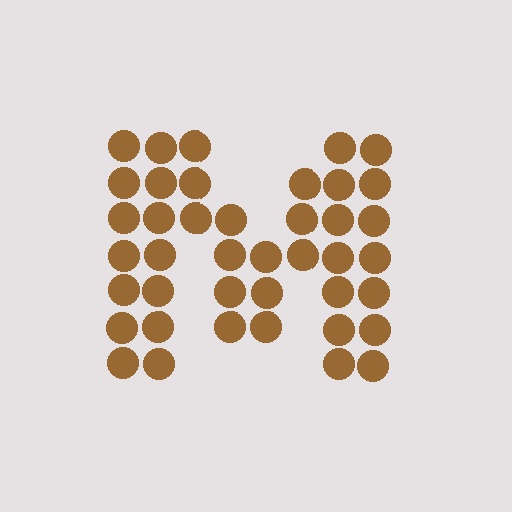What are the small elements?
The small elements are circles.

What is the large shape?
The large shape is the letter M.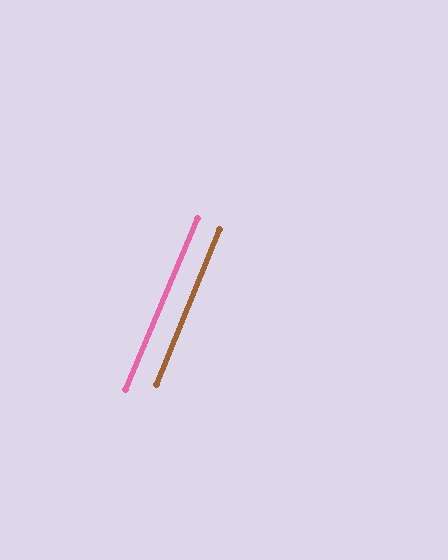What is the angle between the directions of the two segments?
Approximately 1 degree.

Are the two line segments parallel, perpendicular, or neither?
Parallel — their directions differ by only 0.8°.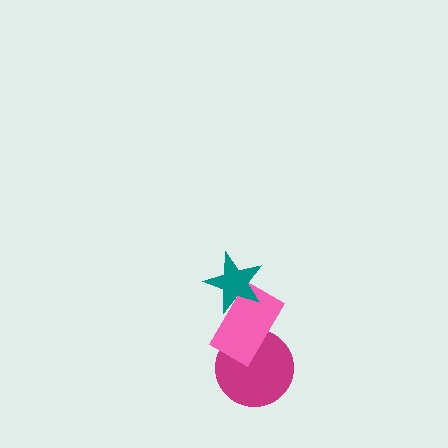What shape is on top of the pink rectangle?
The teal star is on top of the pink rectangle.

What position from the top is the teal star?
The teal star is 1st from the top.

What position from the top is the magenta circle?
The magenta circle is 3rd from the top.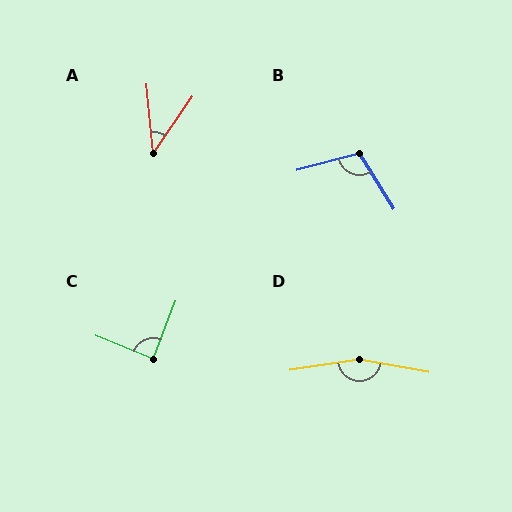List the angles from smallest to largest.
A (39°), C (89°), B (107°), D (161°).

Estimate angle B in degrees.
Approximately 107 degrees.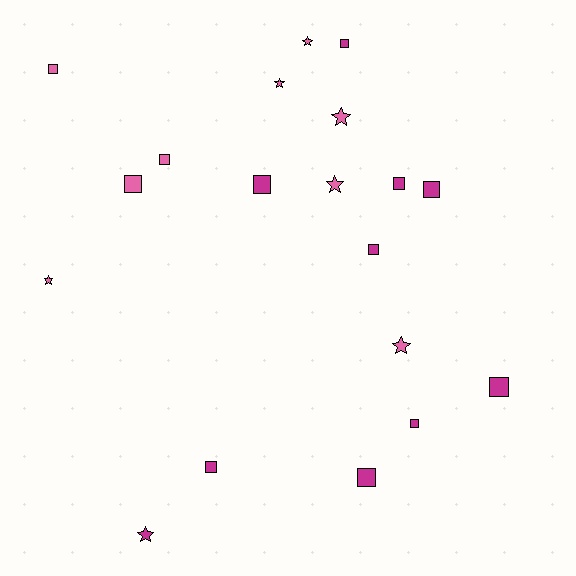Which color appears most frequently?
Magenta, with 10 objects.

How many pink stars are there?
There are 6 pink stars.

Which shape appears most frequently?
Square, with 12 objects.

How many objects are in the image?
There are 19 objects.